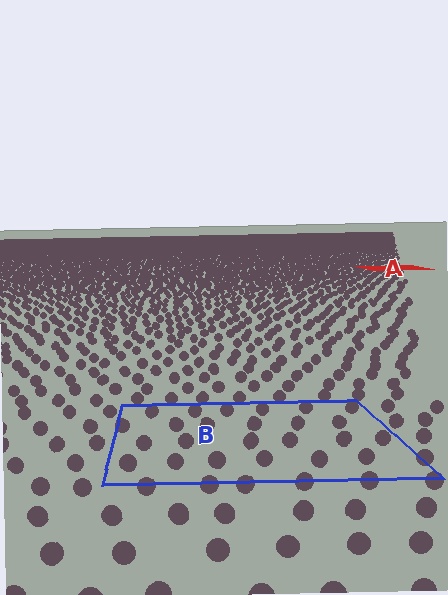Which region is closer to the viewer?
Region B is closer. The texture elements there are larger and more spread out.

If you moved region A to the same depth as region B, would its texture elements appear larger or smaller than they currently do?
They would appear larger. At a closer depth, the same texture elements are projected at a bigger on-screen size.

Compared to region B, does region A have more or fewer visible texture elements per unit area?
Region A has more texture elements per unit area — they are packed more densely because it is farther away.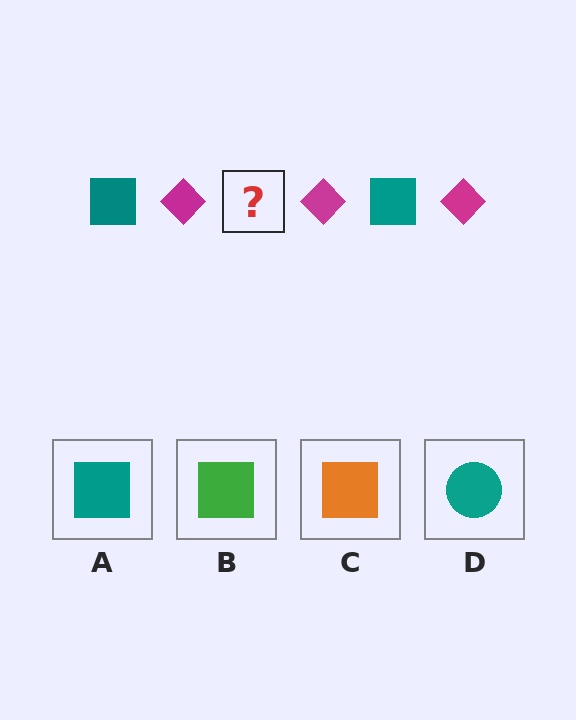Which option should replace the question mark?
Option A.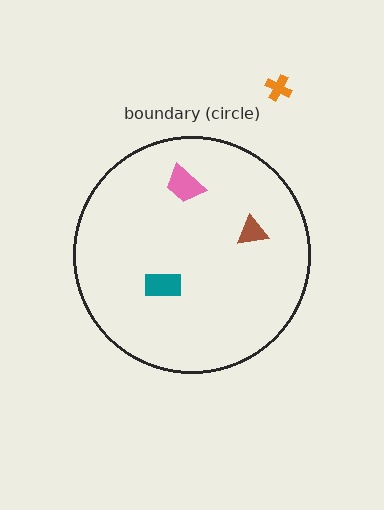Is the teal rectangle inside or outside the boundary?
Inside.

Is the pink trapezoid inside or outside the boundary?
Inside.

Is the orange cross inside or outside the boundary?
Outside.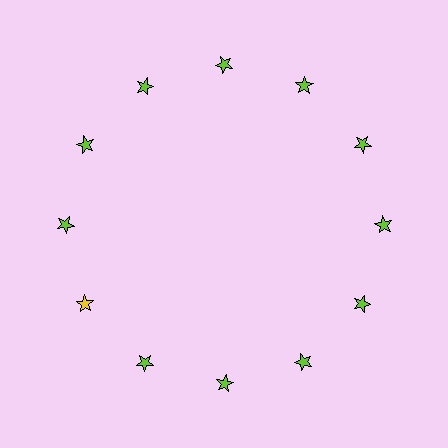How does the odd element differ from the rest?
It has a different color: yellow instead of lime.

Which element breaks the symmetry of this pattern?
The yellow star at roughly the 8 o'clock position breaks the symmetry. All other shapes are lime stars.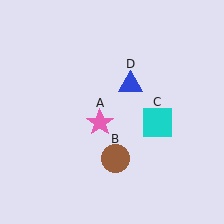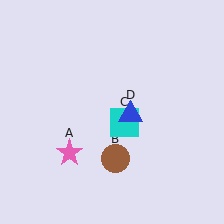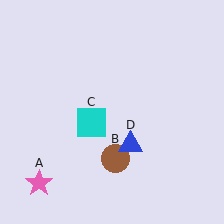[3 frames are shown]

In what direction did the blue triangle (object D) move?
The blue triangle (object D) moved down.